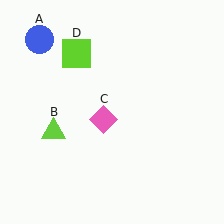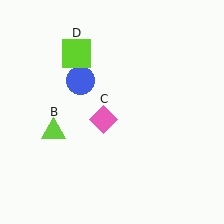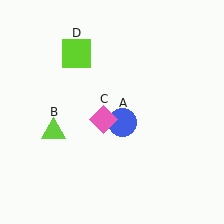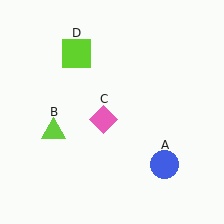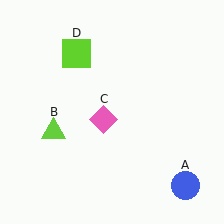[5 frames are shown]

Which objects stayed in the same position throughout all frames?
Lime triangle (object B) and pink diamond (object C) and lime square (object D) remained stationary.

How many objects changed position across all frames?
1 object changed position: blue circle (object A).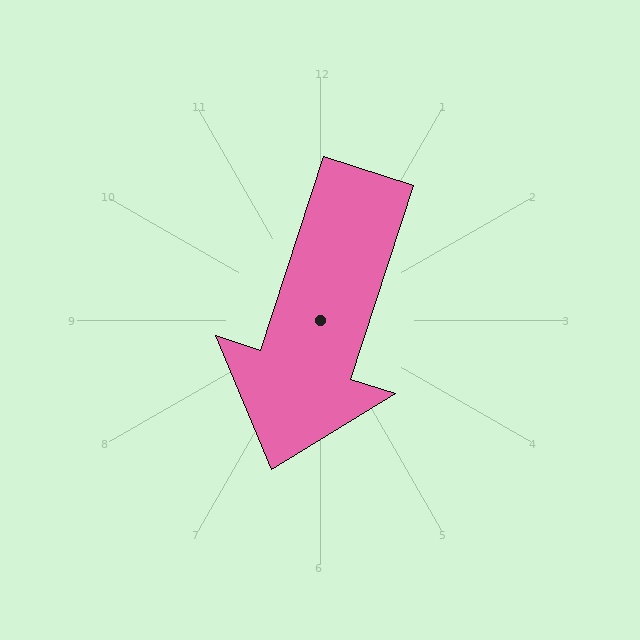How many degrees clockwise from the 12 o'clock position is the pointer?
Approximately 198 degrees.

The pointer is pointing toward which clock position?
Roughly 7 o'clock.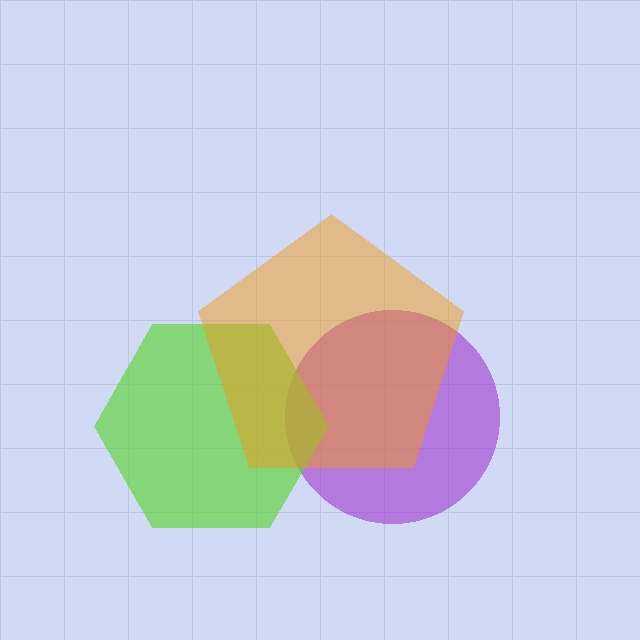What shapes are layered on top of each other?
The layered shapes are: a purple circle, a lime hexagon, an orange pentagon.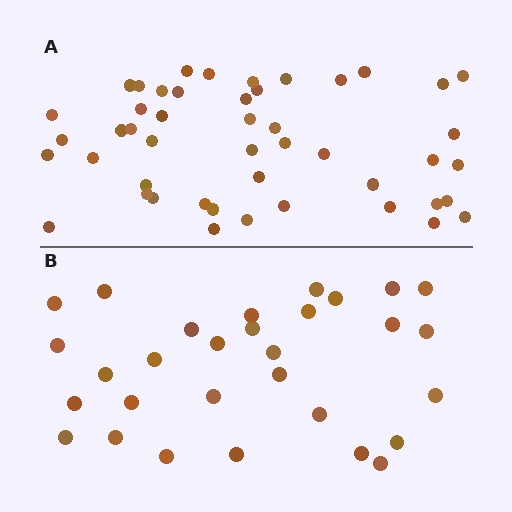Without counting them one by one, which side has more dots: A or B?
Region A (the top region) has more dots.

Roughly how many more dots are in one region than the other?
Region A has approximately 15 more dots than region B.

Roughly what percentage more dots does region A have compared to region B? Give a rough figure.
About 55% more.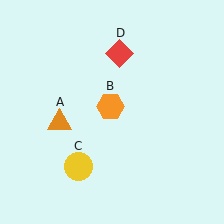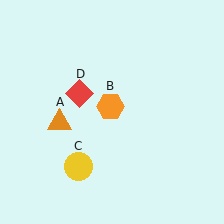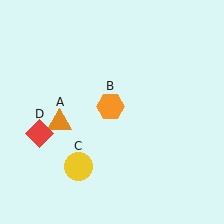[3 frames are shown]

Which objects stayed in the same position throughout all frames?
Orange triangle (object A) and orange hexagon (object B) and yellow circle (object C) remained stationary.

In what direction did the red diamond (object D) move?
The red diamond (object D) moved down and to the left.